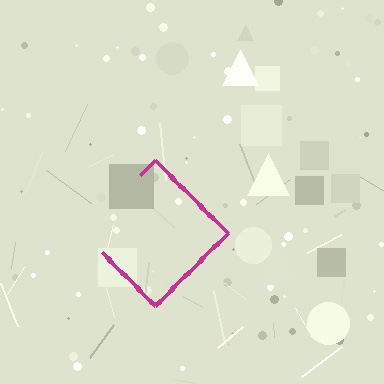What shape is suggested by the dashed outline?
The dashed outline suggests a diamond.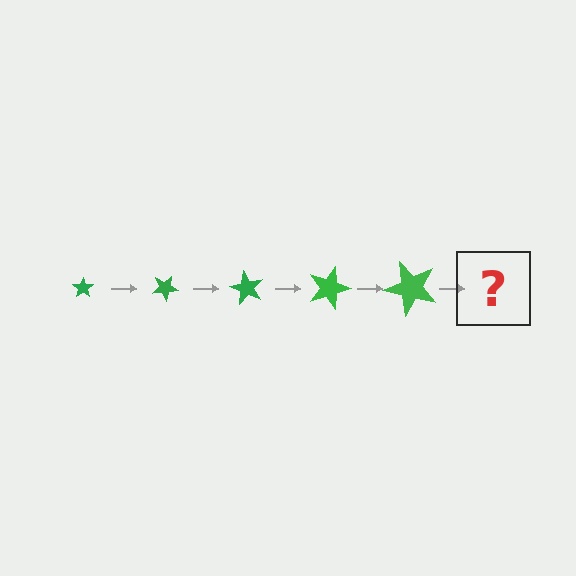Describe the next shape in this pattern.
It should be a star, larger than the previous one and rotated 150 degrees from the start.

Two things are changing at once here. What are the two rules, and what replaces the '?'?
The two rules are that the star grows larger each step and it rotates 30 degrees each step. The '?' should be a star, larger than the previous one and rotated 150 degrees from the start.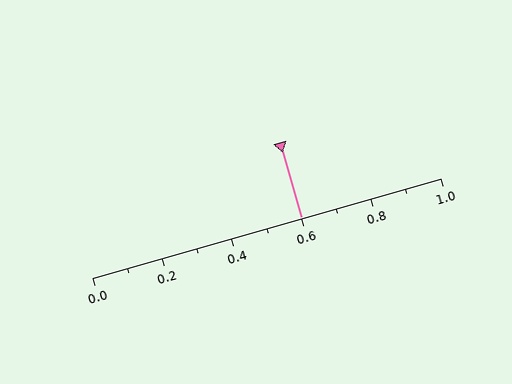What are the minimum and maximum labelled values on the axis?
The axis runs from 0.0 to 1.0.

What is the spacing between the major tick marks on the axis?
The major ticks are spaced 0.2 apart.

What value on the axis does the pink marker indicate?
The marker indicates approximately 0.6.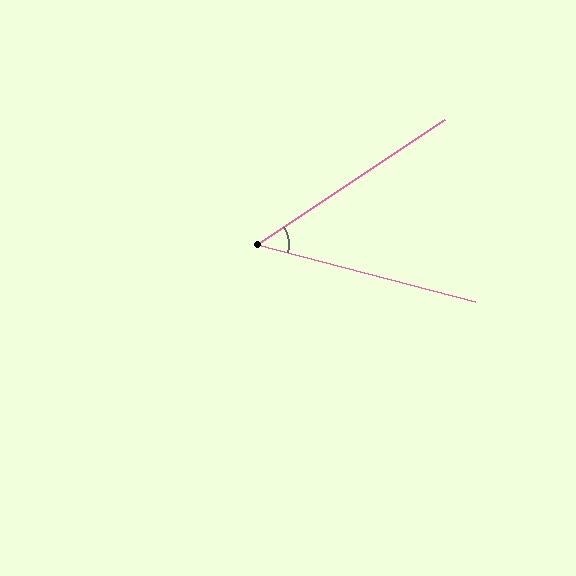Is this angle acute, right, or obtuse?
It is acute.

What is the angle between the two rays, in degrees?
Approximately 48 degrees.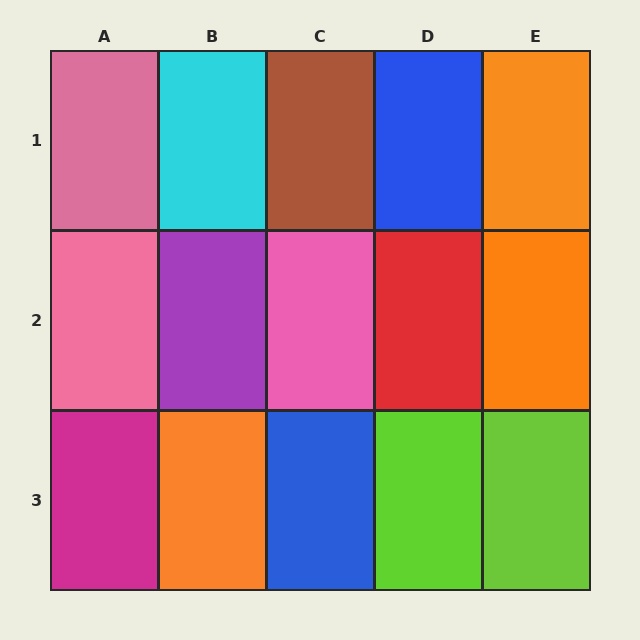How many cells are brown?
1 cell is brown.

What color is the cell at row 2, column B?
Purple.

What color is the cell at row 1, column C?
Brown.